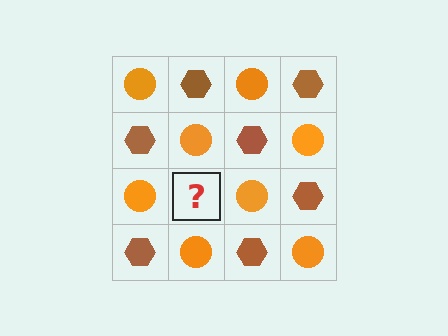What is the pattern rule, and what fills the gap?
The rule is that it alternates orange circle and brown hexagon in a checkerboard pattern. The gap should be filled with a brown hexagon.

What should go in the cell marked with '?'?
The missing cell should contain a brown hexagon.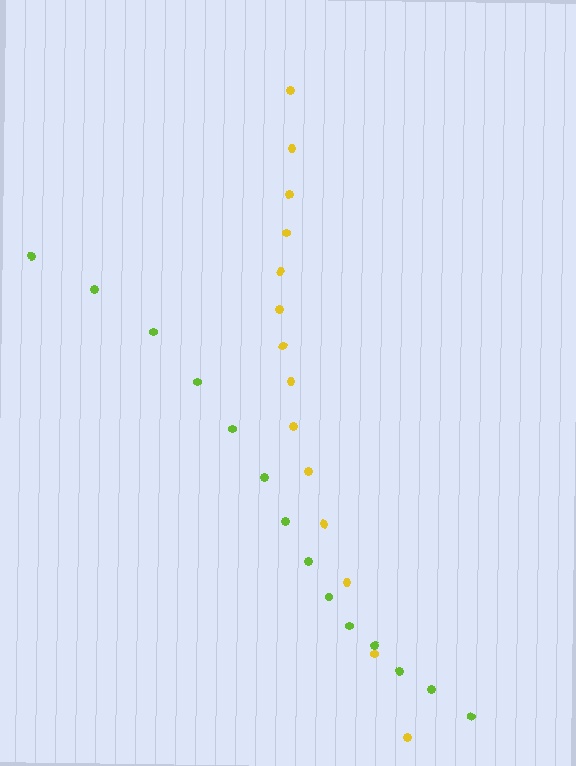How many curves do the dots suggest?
There are 2 distinct paths.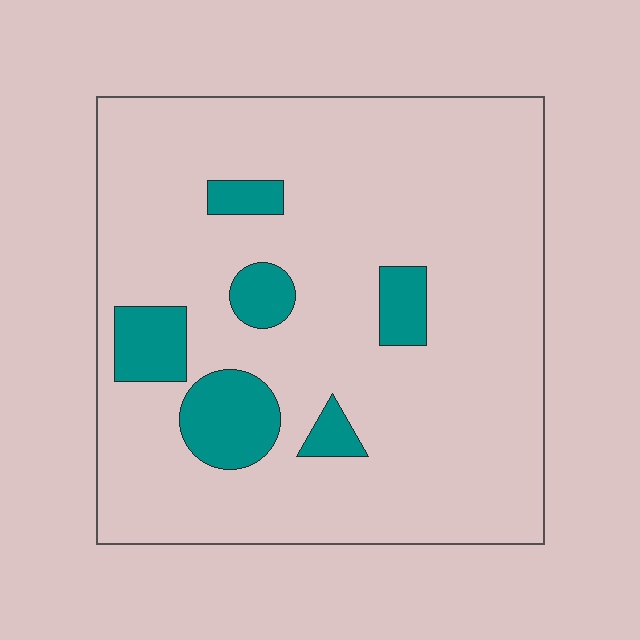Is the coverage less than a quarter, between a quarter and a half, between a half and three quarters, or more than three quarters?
Less than a quarter.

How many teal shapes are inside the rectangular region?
6.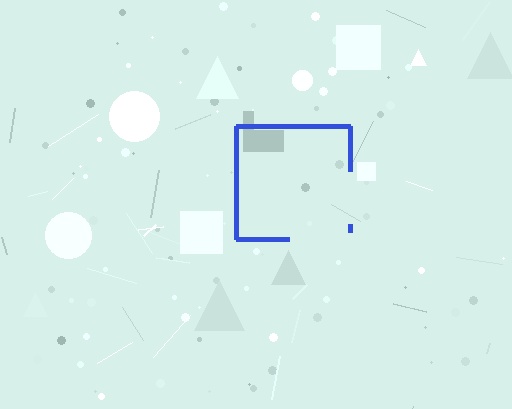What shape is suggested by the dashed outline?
The dashed outline suggests a square.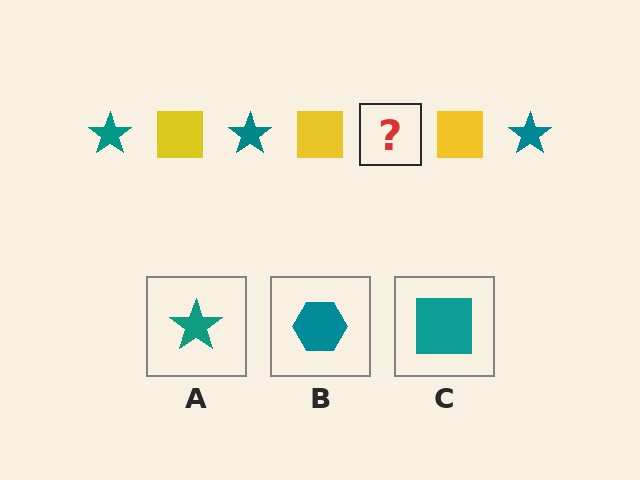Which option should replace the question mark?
Option A.